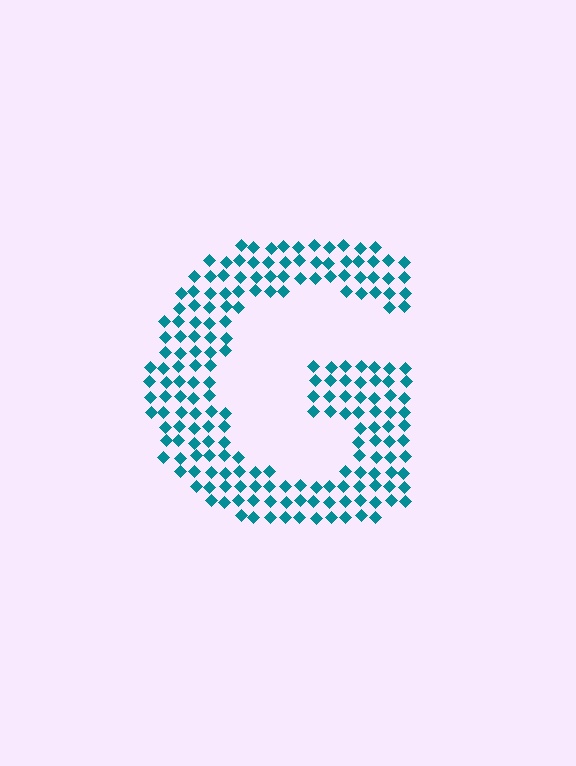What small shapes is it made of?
It is made of small diamonds.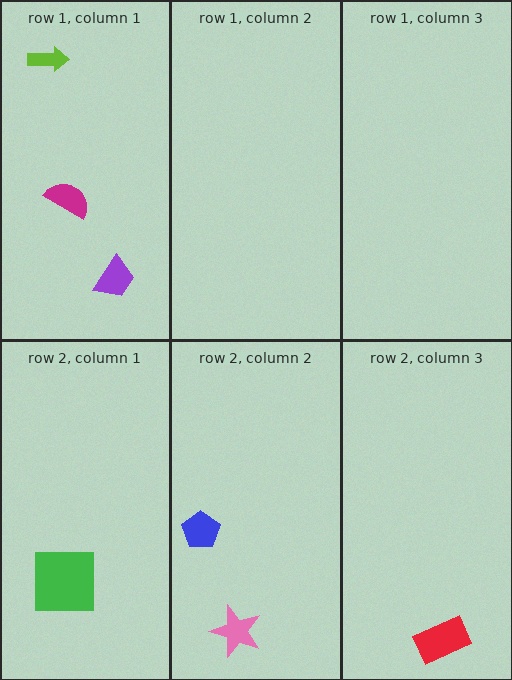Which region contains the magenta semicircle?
The row 1, column 1 region.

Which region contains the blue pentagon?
The row 2, column 2 region.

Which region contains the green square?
The row 2, column 1 region.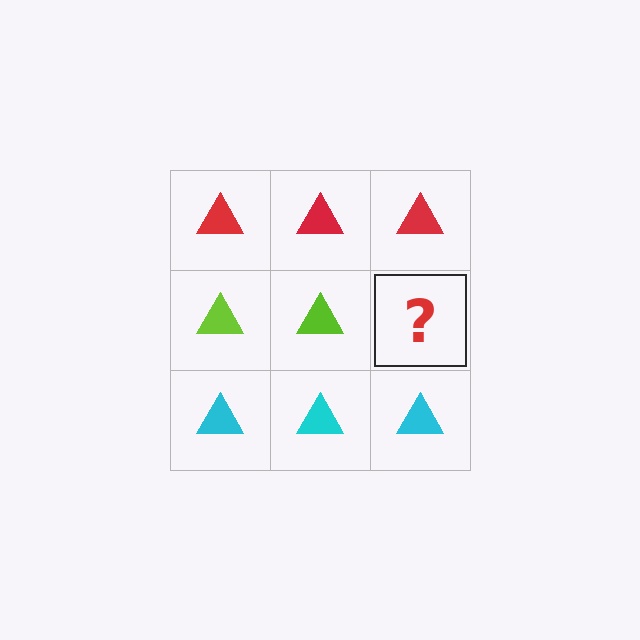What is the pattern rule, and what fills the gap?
The rule is that each row has a consistent color. The gap should be filled with a lime triangle.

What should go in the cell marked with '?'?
The missing cell should contain a lime triangle.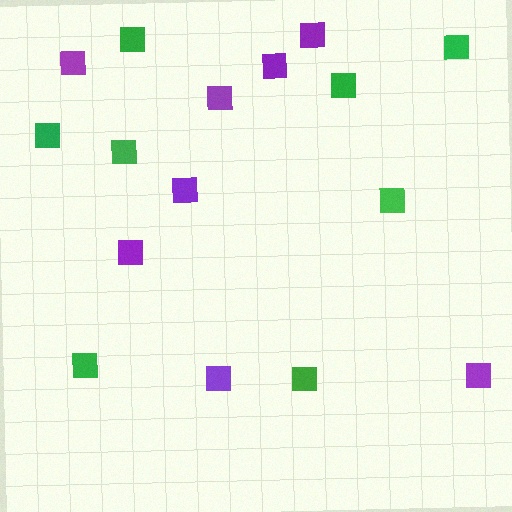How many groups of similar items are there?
There are 2 groups: one group of purple squares (8) and one group of green squares (8).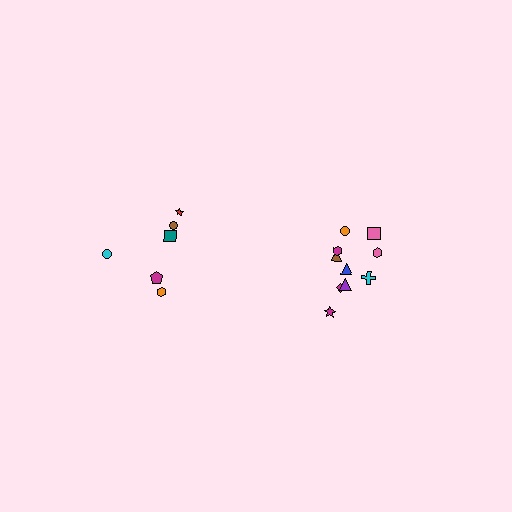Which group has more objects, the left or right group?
The right group.